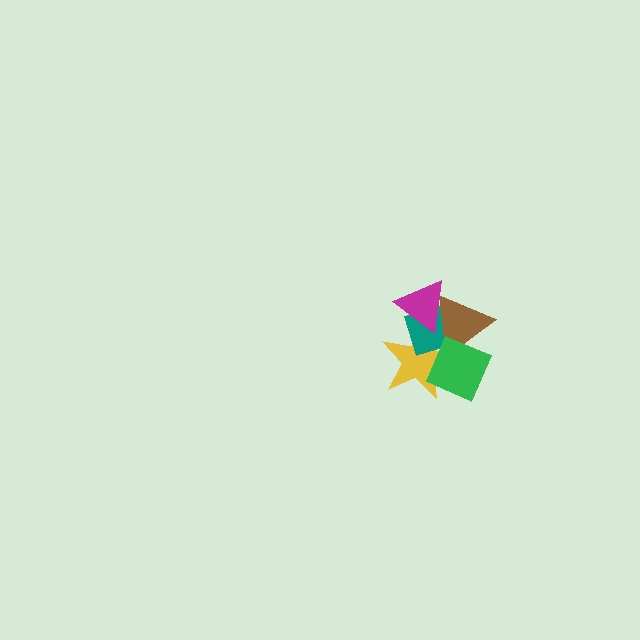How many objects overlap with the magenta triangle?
3 objects overlap with the magenta triangle.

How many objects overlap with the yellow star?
4 objects overlap with the yellow star.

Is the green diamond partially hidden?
No, no other shape covers it.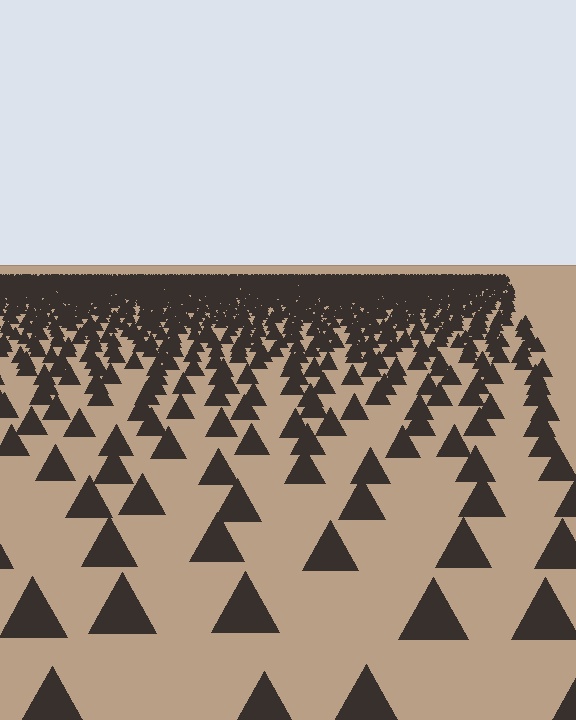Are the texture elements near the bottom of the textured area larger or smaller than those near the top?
Larger. Near the bottom, elements are closer to the viewer and appear at a bigger on-screen size.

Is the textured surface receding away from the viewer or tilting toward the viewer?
The surface is receding away from the viewer. Texture elements get smaller and denser toward the top.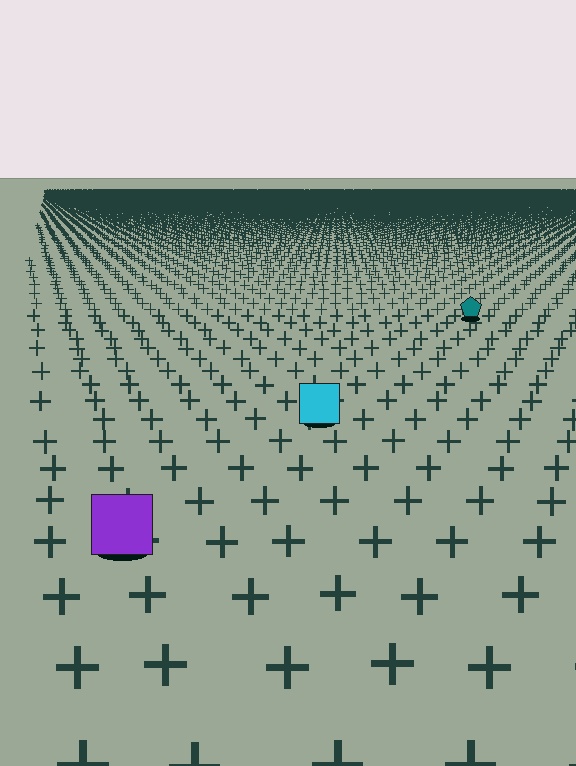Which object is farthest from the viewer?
The teal pentagon is farthest from the viewer. It appears smaller and the ground texture around it is denser.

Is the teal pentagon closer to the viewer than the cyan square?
No. The cyan square is closer — you can tell from the texture gradient: the ground texture is coarser near it.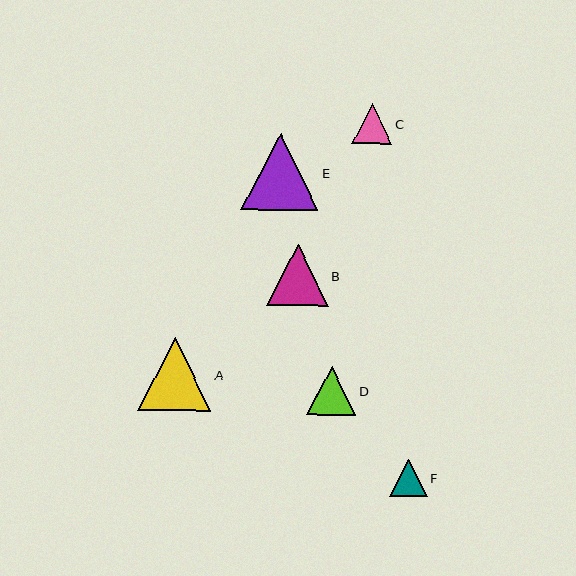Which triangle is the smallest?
Triangle F is the smallest with a size of approximately 38 pixels.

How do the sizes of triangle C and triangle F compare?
Triangle C and triangle F are approximately the same size.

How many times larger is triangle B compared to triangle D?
Triangle B is approximately 1.2 times the size of triangle D.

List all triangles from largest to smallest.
From largest to smallest: E, A, B, D, C, F.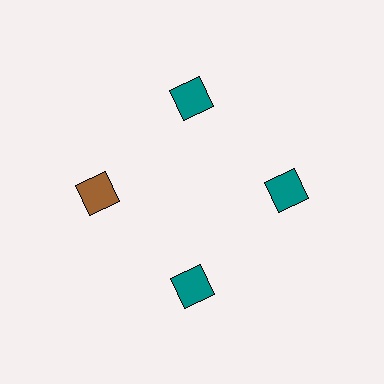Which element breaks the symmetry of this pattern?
The brown diamond at roughly the 9 o'clock position breaks the symmetry. All other shapes are teal diamonds.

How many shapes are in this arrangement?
There are 4 shapes arranged in a ring pattern.